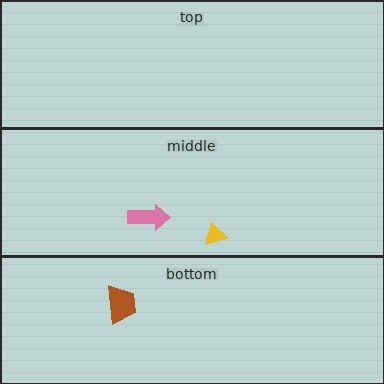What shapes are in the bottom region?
The brown trapezoid.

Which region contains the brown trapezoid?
The bottom region.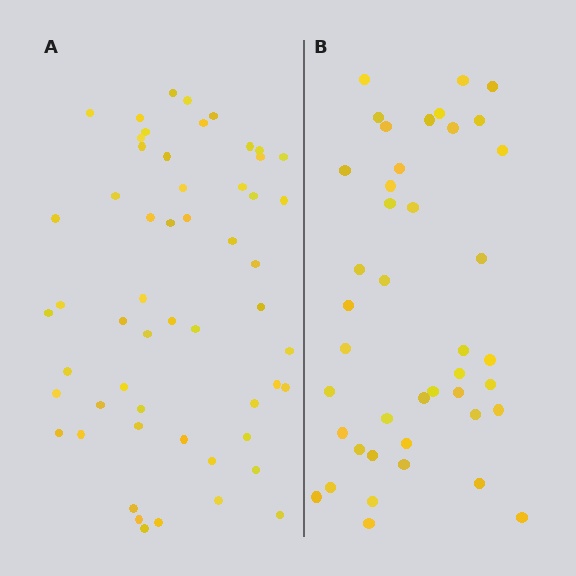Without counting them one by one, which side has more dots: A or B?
Region A (the left region) has more dots.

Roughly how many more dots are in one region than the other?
Region A has approximately 15 more dots than region B.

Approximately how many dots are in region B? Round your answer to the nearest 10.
About 40 dots. (The exact count is 42, which rounds to 40.)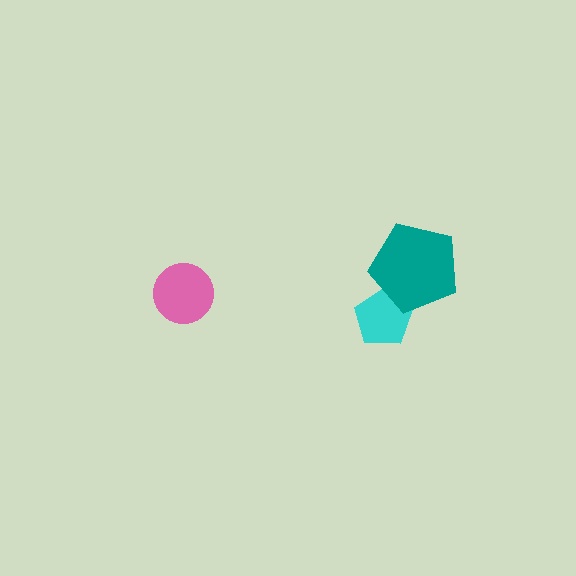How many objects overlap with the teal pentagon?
1 object overlaps with the teal pentagon.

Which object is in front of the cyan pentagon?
The teal pentagon is in front of the cyan pentagon.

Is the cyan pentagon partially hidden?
Yes, it is partially covered by another shape.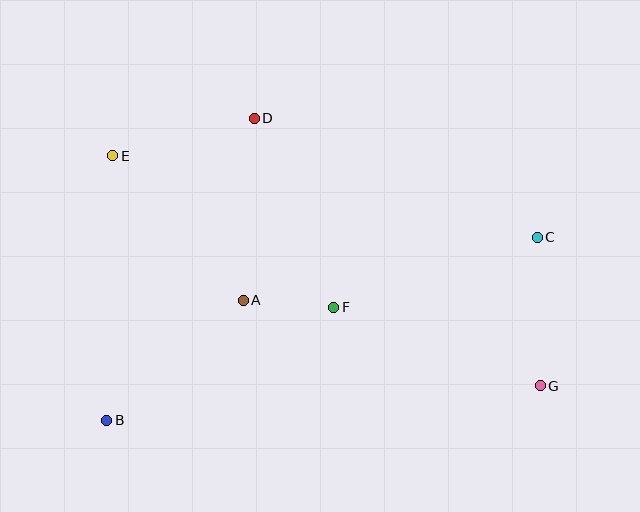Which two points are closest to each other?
Points A and F are closest to each other.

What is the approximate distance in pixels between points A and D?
The distance between A and D is approximately 182 pixels.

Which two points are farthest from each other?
Points E and G are farthest from each other.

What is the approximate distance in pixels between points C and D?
The distance between C and D is approximately 307 pixels.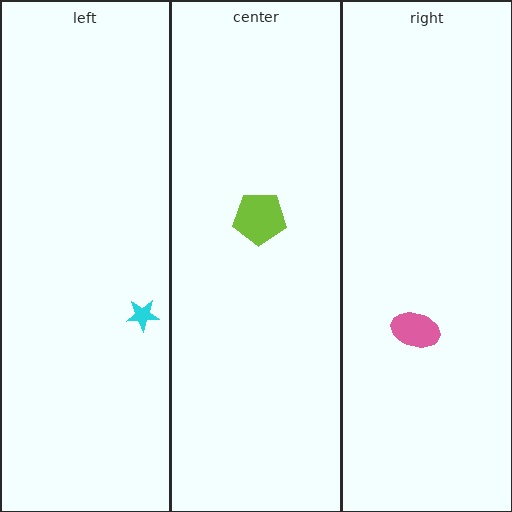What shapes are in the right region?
The pink ellipse.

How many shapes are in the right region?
1.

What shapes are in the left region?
The cyan star.